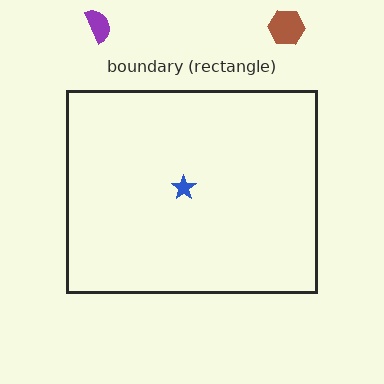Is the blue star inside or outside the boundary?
Inside.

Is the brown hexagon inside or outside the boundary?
Outside.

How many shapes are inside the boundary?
1 inside, 2 outside.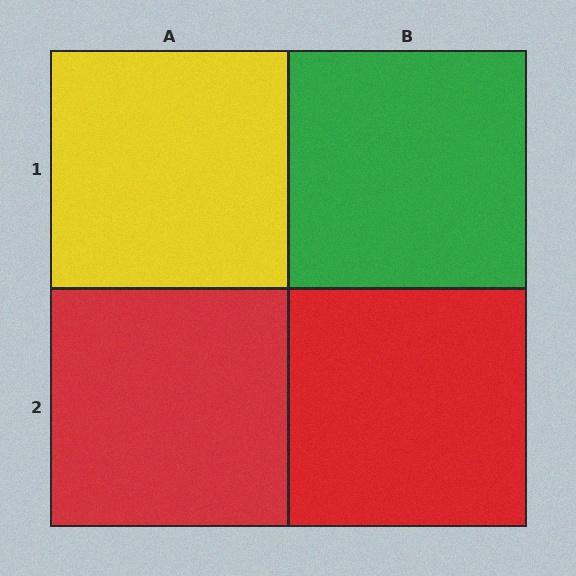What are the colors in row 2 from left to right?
Red, red.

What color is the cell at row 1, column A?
Yellow.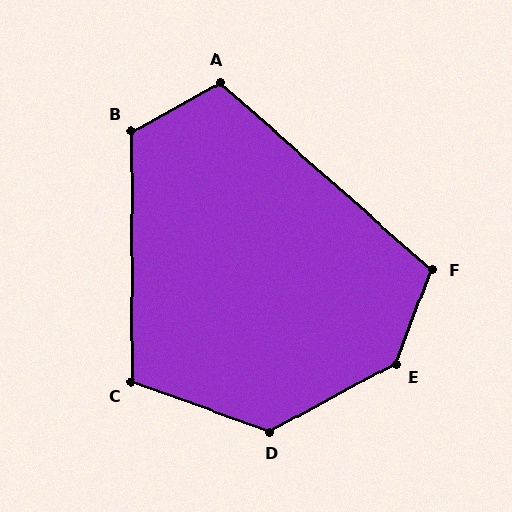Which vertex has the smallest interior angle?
A, at approximately 110 degrees.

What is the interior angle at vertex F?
Approximately 110 degrees (obtuse).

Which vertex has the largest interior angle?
E, at approximately 139 degrees.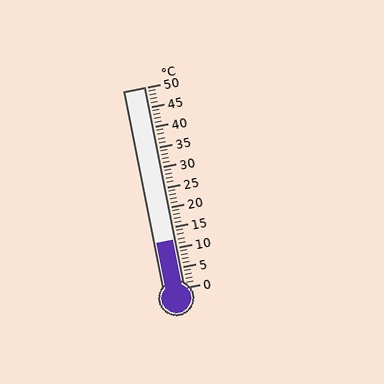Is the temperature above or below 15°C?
The temperature is below 15°C.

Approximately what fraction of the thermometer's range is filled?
The thermometer is filled to approximately 25% of its range.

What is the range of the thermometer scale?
The thermometer scale ranges from 0°C to 50°C.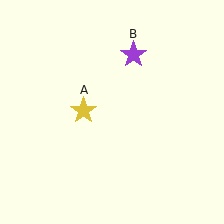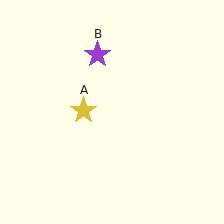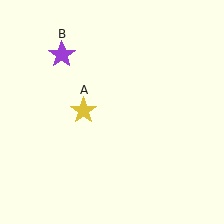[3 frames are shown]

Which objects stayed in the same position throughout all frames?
Yellow star (object A) remained stationary.